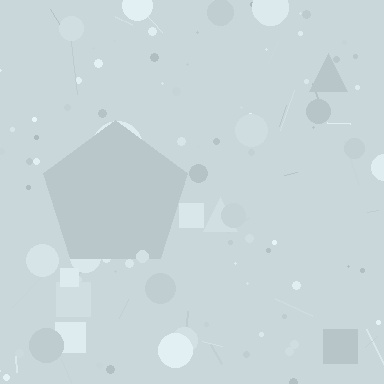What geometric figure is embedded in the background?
A pentagon is embedded in the background.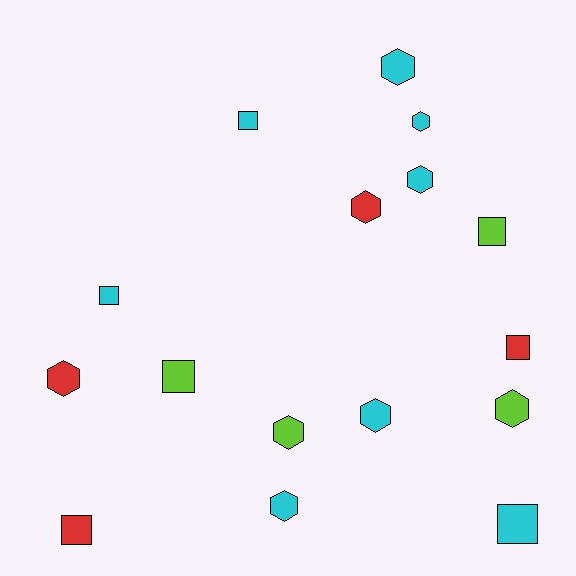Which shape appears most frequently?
Hexagon, with 9 objects.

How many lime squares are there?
There are 2 lime squares.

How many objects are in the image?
There are 16 objects.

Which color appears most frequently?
Cyan, with 8 objects.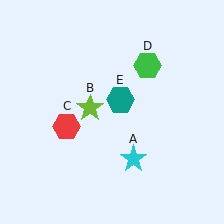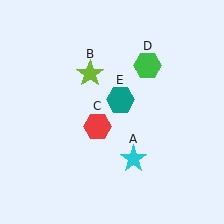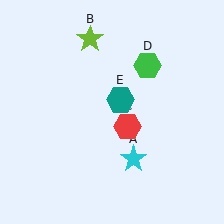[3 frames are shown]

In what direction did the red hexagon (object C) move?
The red hexagon (object C) moved right.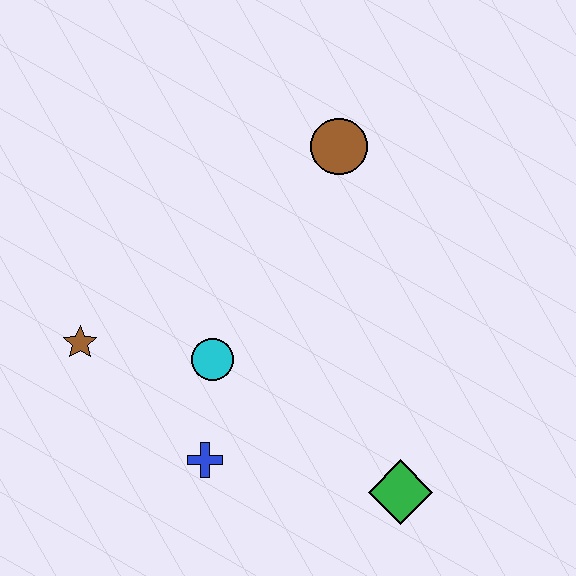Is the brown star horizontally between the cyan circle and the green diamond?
No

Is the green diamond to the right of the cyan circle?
Yes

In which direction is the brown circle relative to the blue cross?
The brown circle is above the blue cross.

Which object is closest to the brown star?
The cyan circle is closest to the brown star.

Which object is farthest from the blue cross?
The brown circle is farthest from the blue cross.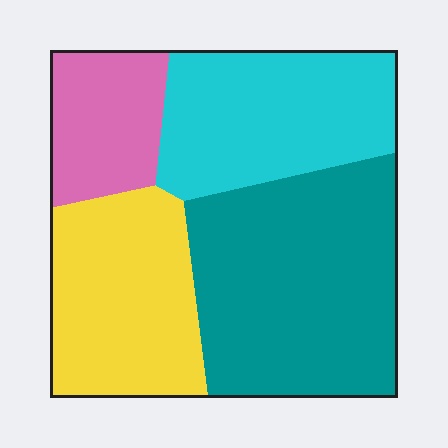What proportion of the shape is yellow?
Yellow takes up about one quarter (1/4) of the shape.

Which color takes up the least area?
Pink, at roughly 15%.